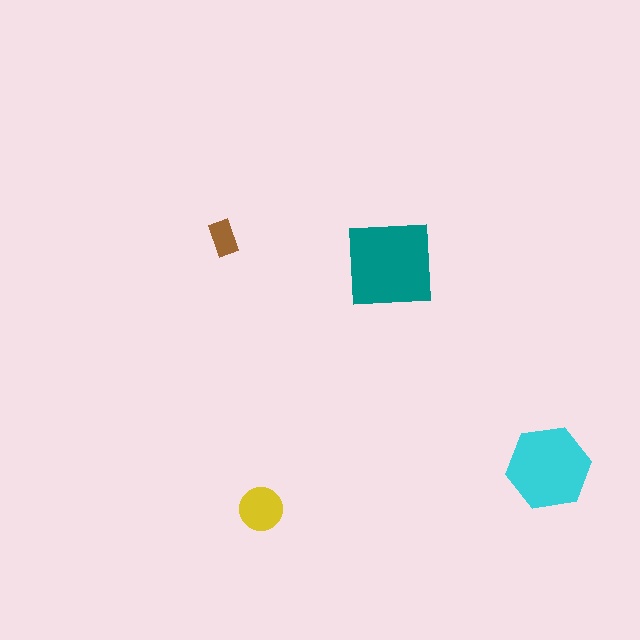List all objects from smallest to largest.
The brown rectangle, the yellow circle, the cyan hexagon, the teal square.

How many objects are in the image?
There are 4 objects in the image.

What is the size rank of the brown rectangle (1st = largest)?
4th.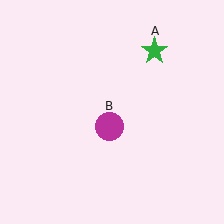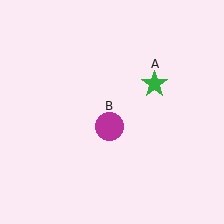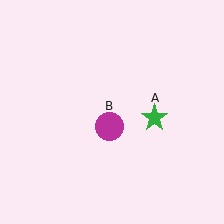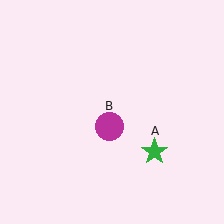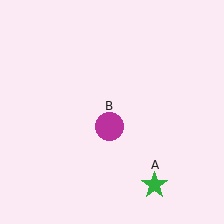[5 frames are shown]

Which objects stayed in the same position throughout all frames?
Magenta circle (object B) remained stationary.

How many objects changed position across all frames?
1 object changed position: green star (object A).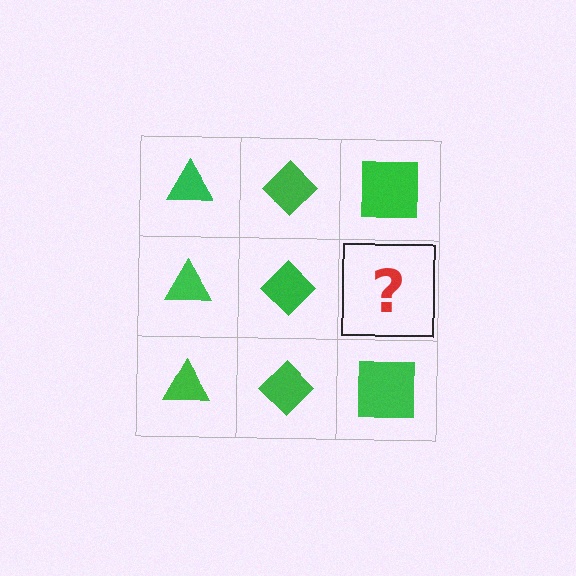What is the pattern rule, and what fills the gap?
The rule is that each column has a consistent shape. The gap should be filled with a green square.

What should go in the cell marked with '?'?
The missing cell should contain a green square.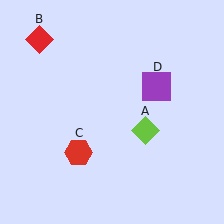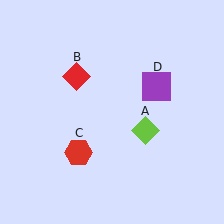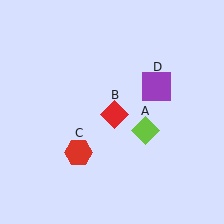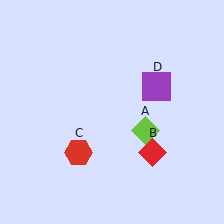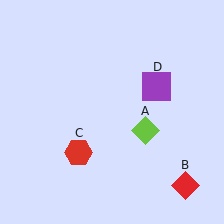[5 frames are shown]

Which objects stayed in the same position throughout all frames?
Lime diamond (object A) and red hexagon (object C) and purple square (object D) remained stationary.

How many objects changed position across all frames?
1 object changed position: red diamond (object B).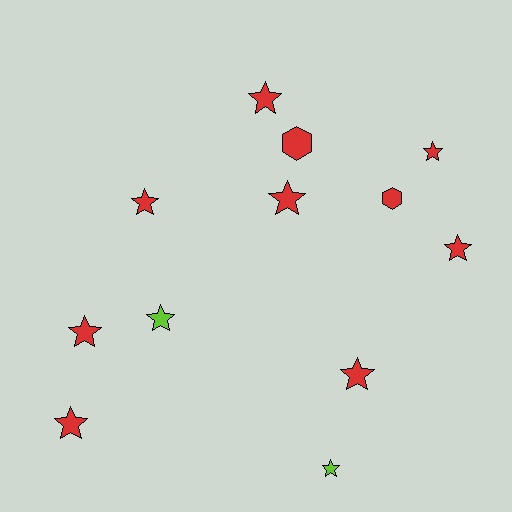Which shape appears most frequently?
Star, with 10 objects.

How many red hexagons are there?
There are 2 red hexagons.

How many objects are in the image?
There are 12 objects.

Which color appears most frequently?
Red, with 10 objects.